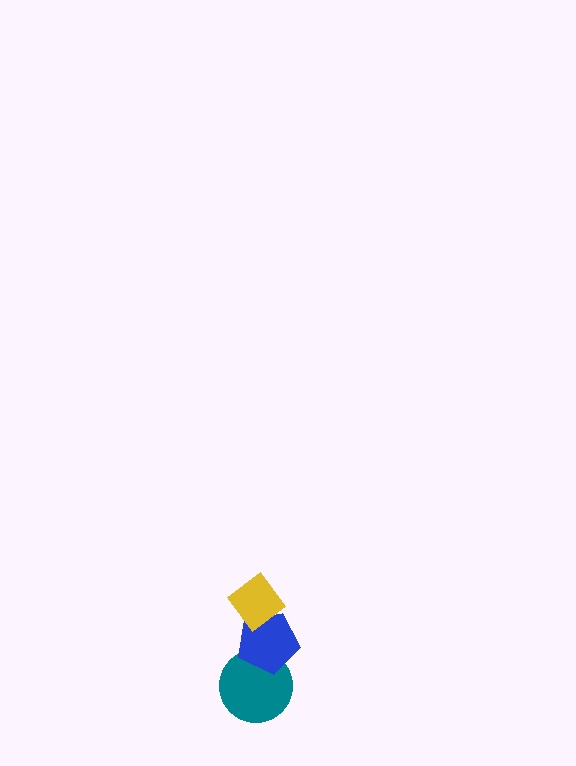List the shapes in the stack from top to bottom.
From top to bottom: the yellow diamond, the blue pentagon, the teal circle.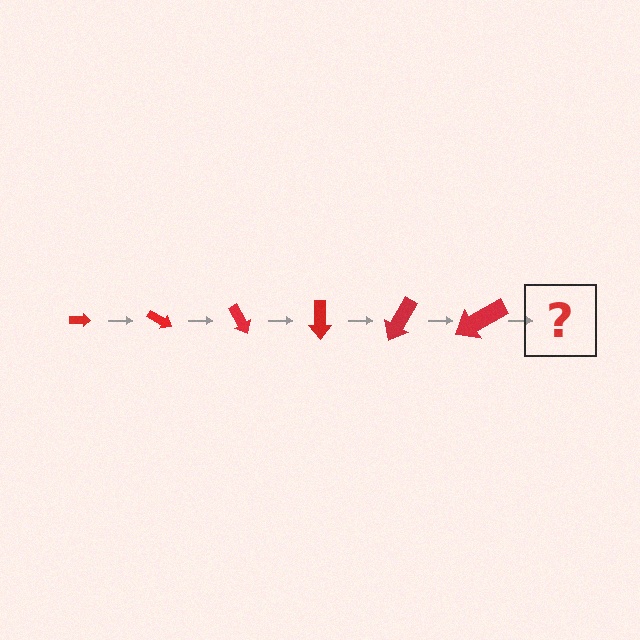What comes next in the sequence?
The next element should be an arrow, larger than the previous one and rotated 180 degrees from the start.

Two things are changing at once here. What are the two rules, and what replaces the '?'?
The two rules are that the arrow grows larger each step and it rotates 30 degrees each step. The '?' should be an arrow, larger than the previous one and rotated 180 degrees from the start.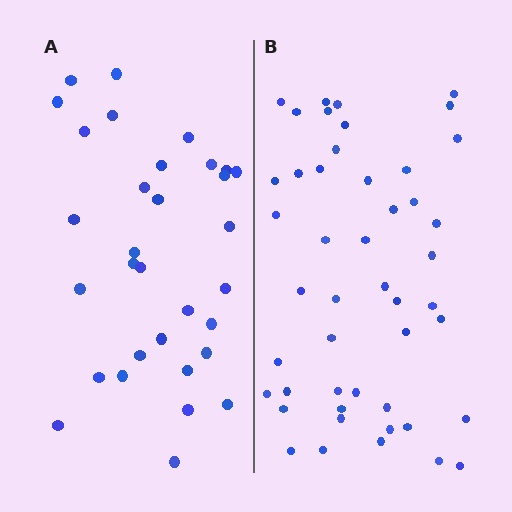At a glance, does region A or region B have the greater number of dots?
Region B (the right region) has more dots.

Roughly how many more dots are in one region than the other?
Region B has approximately 15 more dots than region A.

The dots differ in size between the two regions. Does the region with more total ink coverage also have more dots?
No. Region A has more total ink coverage because its dots are larger, but region B actually contains more individual dots. Total area can be misleading — the number of items is what matters here.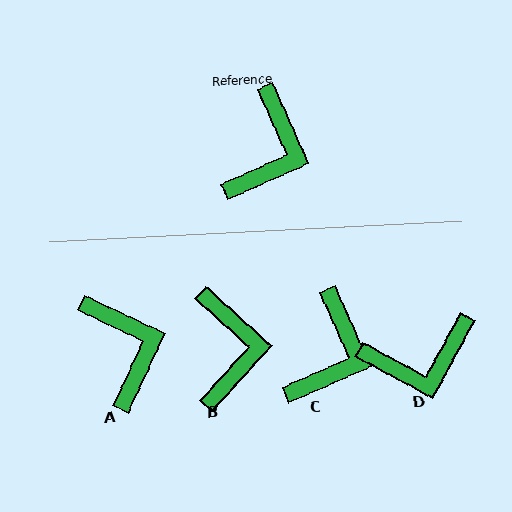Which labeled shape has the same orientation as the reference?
C.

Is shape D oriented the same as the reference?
No, it is off by about 52 degrees.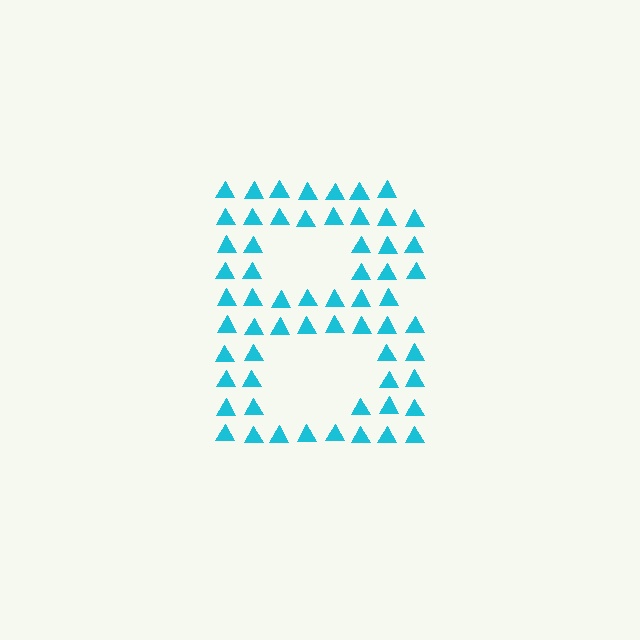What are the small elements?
The small elements are triangles.